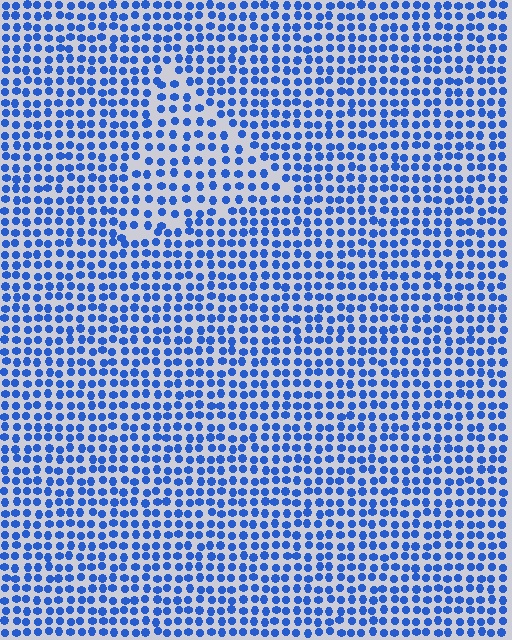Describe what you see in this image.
The image contains small blue elements arranged at two different densities. A triangle-shaped region is visible where the elements are less densely packed than the surrounding area.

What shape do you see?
I see a triangle.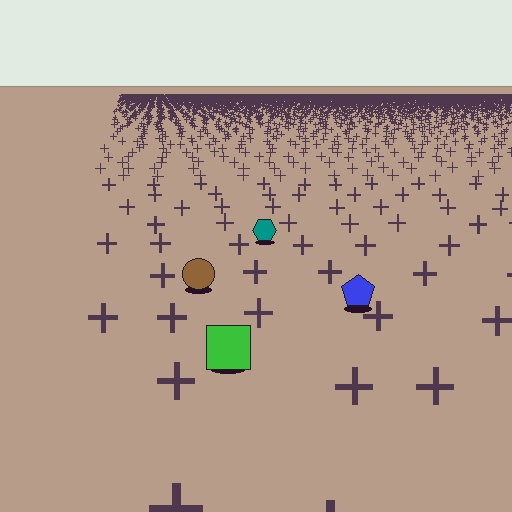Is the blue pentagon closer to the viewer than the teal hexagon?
Yes. The blue pentagon is closer — you can tell from the texture gradient: the ground texture is coarser near it.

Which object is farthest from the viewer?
The teal hexagon is farthest from the viewer. It appears smaller and the ground texture around it is denser.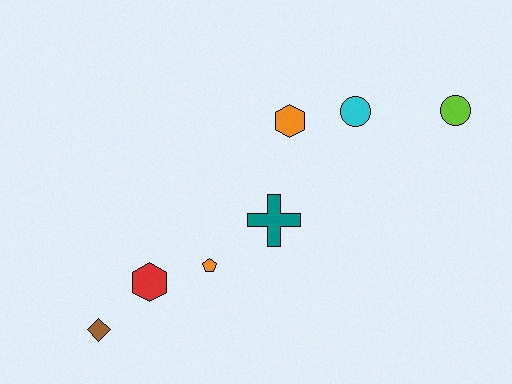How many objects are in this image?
There are 7 objects.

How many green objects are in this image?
There are no green objects.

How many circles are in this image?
There are 2 circles.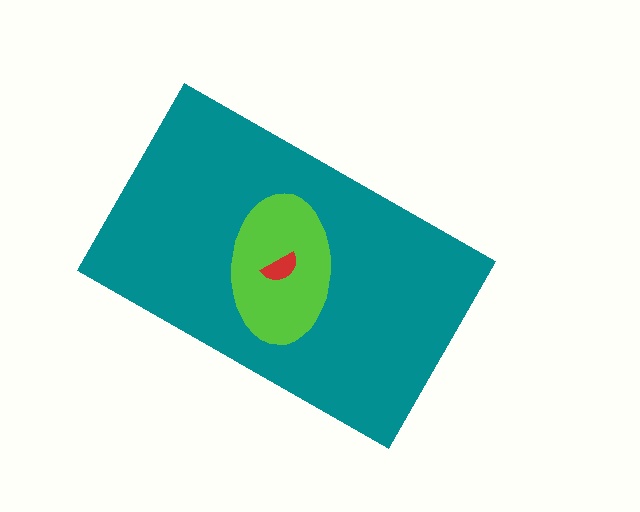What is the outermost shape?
The teal rectangle.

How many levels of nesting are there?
3.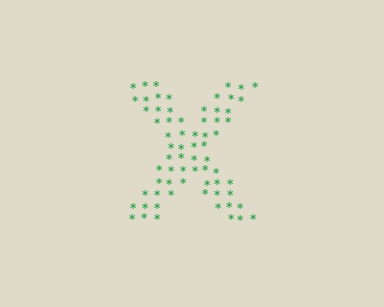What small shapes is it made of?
It is made of small asterisks.